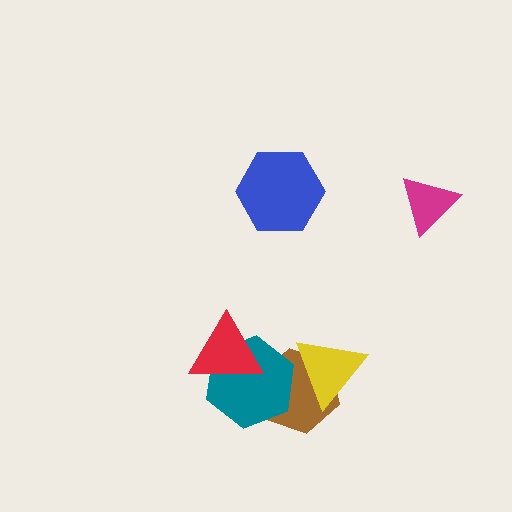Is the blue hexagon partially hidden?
No, no other shape covers it.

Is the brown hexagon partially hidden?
Yes, it is partially covered by another shape.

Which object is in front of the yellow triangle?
The teal hexagon is in front of the yellow triangle.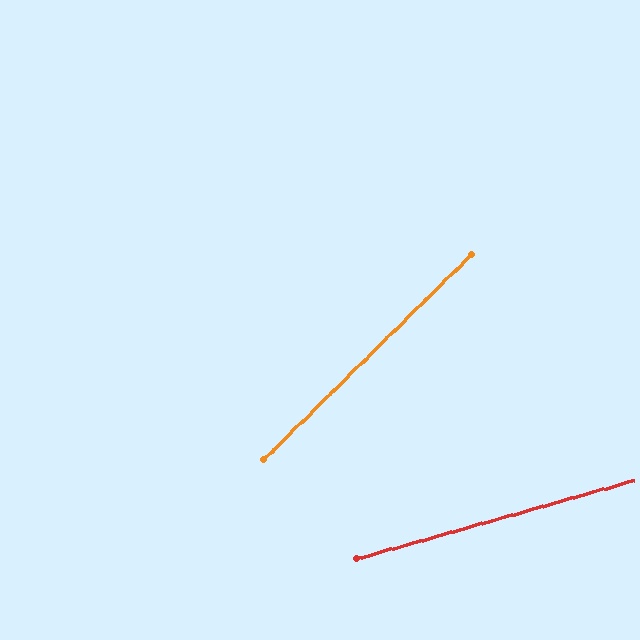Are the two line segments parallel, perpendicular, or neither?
Neither parallel nor perpendicular — they differ by about 29°.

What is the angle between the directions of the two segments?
Approximately 29 degrees.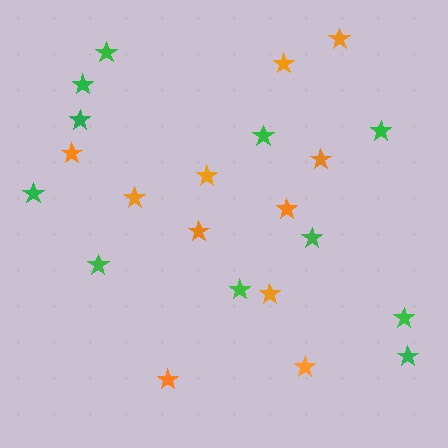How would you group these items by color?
There are 2 groups: one group of orange stars (11) and one group of green stars (11).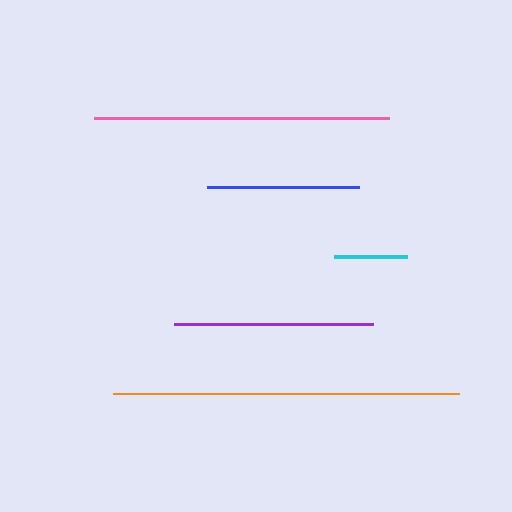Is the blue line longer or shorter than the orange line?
The orange line is longer than the blue line.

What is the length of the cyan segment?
The cyan segment is approximately 72 pixels long.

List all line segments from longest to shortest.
From longest to shortest: orange, pink, purple, blue, cyan.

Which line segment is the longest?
The orange line is the longest at approximately 346 pixels.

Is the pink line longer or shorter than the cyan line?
The pink line is longer than the cyan line.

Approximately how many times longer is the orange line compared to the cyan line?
The orange line is approximately 4.8 times the length of the cyan line.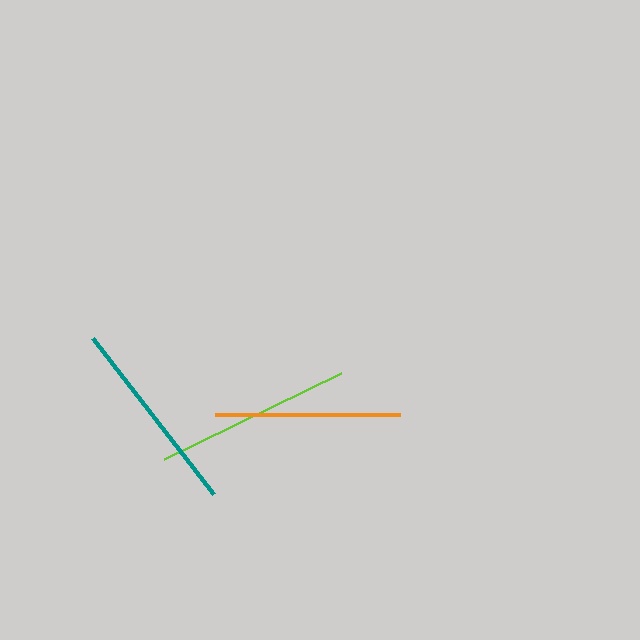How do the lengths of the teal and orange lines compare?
The teal and orange lines are approximately the same length.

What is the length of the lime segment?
The lime segment is approximately 198 pixels long.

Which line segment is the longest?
The lime line is the longest at approximately 198 pixels.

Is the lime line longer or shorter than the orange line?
The lime line is longer than the orange line.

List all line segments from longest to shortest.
From longest to shortest: lime, teal, orange.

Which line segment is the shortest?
The orange line is the shortest at approximately 185 pixels.